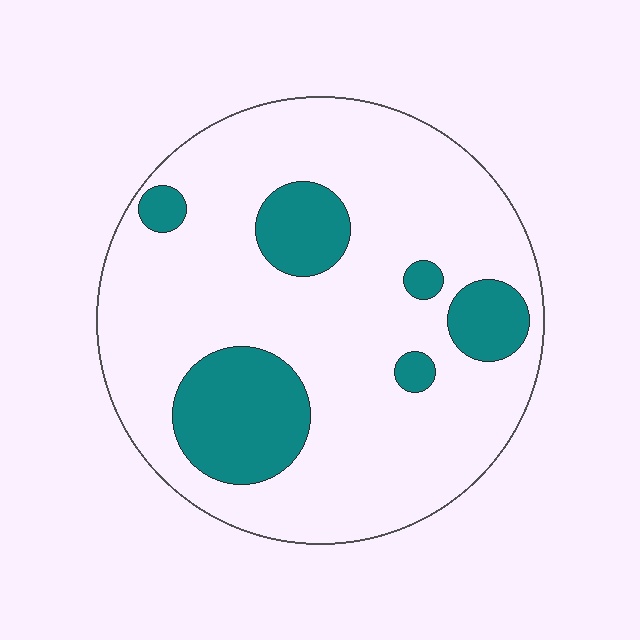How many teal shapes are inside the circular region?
6.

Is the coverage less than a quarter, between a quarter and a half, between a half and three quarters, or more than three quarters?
Less than a quarter.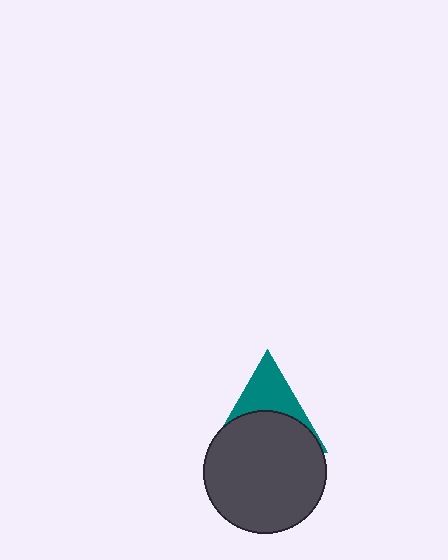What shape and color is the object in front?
The object in front is a dark gray circle.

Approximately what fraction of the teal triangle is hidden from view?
Roughly 58% of the teal triangle is hidden behind the dark gray circle.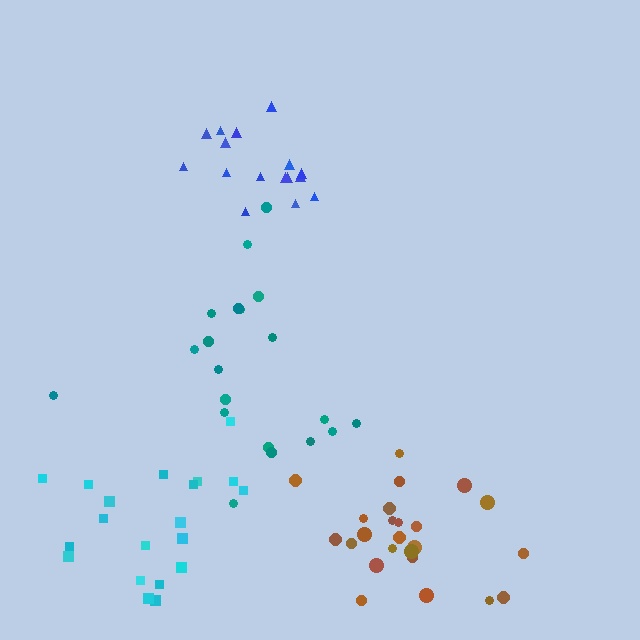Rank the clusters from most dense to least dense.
blue, brown, cyan, teal.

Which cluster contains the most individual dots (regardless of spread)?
Brown (24).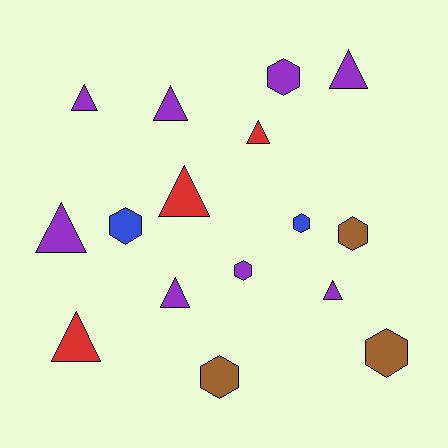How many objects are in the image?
There are 16 objects.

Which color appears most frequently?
Purple, with 8 objects.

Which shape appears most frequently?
Triangle, with 9 objects.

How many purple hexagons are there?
There are 2 purple hexagons.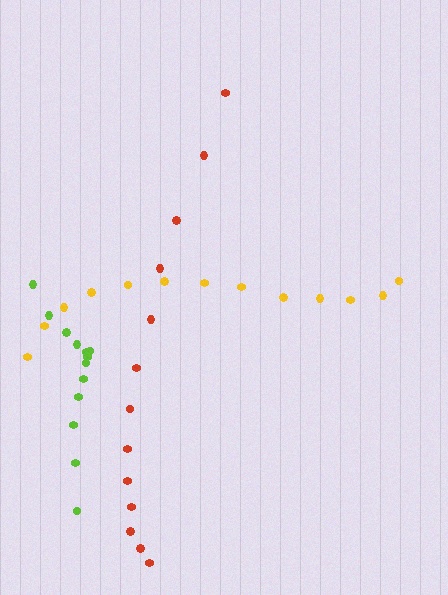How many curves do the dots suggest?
There are 3 distinct paths.